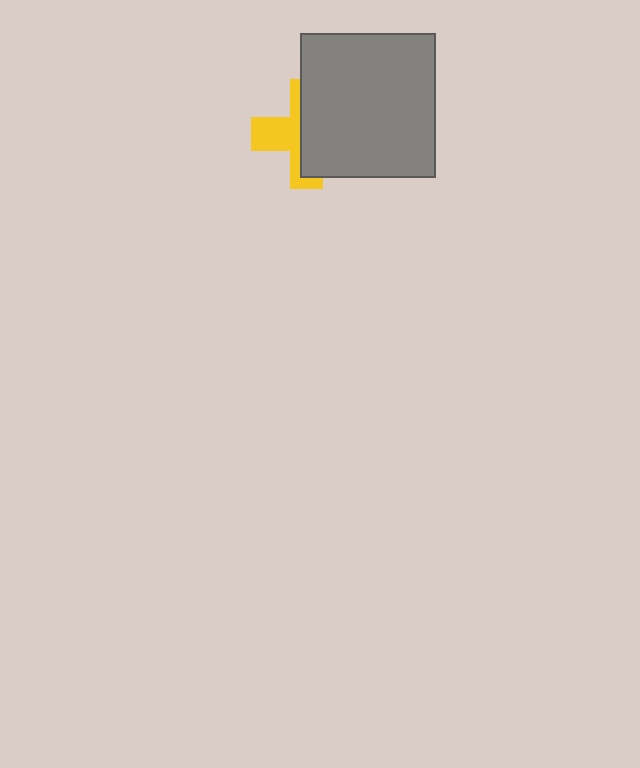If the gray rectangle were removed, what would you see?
You would see the complete yellow cross.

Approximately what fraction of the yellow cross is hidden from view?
Roughly 58% of the yellow cross is hidden behind the gray rectangle.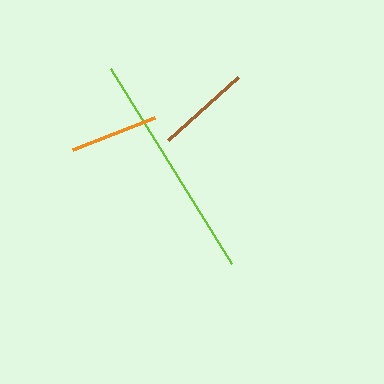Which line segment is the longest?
The lime line is the longest at approximately 229 pixels.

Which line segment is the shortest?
The orange line is the shortest at approximately 88 pixels.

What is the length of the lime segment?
The lime segment is approximately 229 pixels long.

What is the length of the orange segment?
The orange segment is approximately 88 pixels long.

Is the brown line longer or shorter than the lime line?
The lime line is longer than the brown line.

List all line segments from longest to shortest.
From longest to shortest: lime, brown, orange.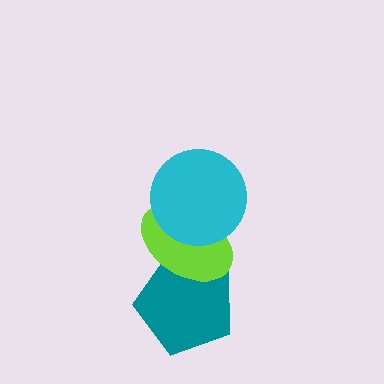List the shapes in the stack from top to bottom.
From top to bottom: the cyan circle, the lime ellipse, the teal pentagon.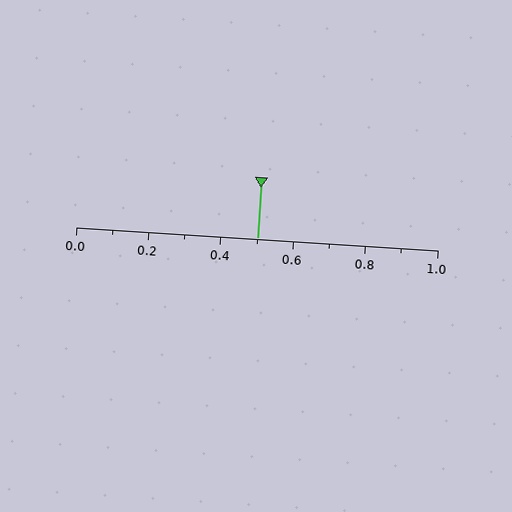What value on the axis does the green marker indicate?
The marker indicates approximately 0.5.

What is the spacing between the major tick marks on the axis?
The major ticks are spaced 0.2 apart.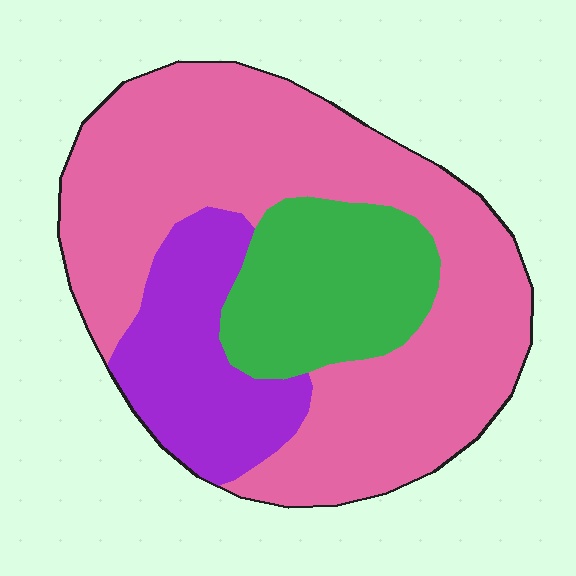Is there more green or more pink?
Pink.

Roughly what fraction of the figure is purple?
Purple covers around 20% of the figure.